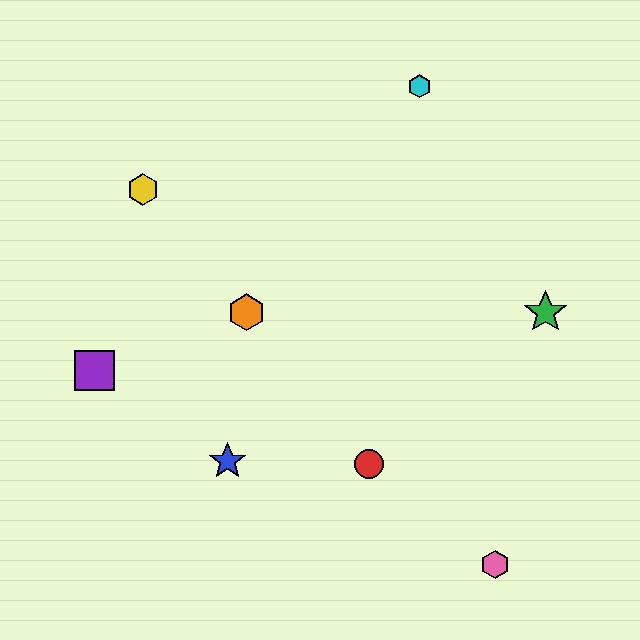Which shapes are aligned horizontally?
The green star, the orange hexagon are aligned horizontally.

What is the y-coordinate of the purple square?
The purple square is at y≈370.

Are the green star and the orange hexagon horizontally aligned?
Yes, both are at y≈312.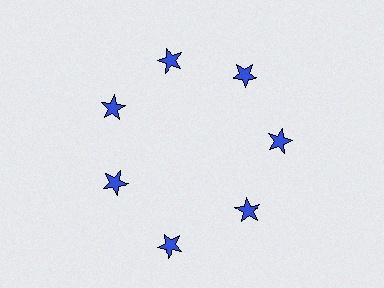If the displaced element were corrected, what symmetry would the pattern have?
It would have 7-fold rotational symmetry — the pattern would map onto itself every 51 degrees.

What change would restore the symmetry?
The symmetry would be restored by moving it inward, back onto the ring so that all 7 stars sit at equal angles and equal distance from the center.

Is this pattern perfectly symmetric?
No. The 7 blue stars are arranged in a ring, but one element near the 6 o'clock position is pushed outward from the center, breaking the 7-fold rotational symmetry.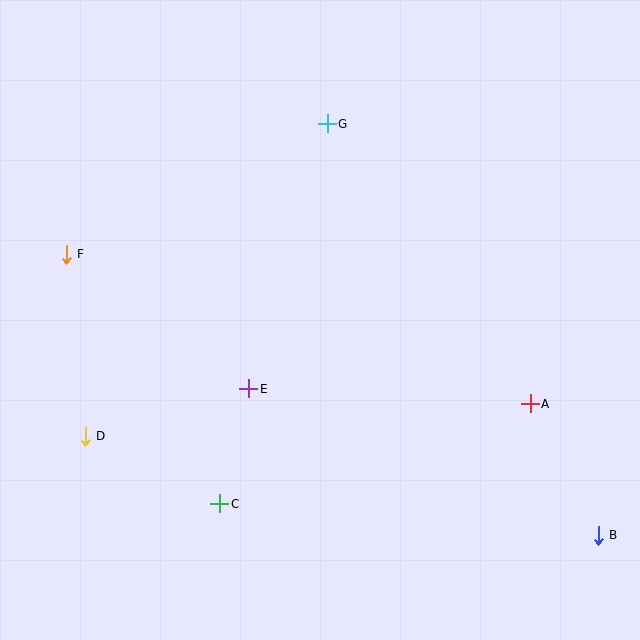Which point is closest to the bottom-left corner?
Point D is closest to the bottom-left corner.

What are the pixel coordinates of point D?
Point D is at (85, 436).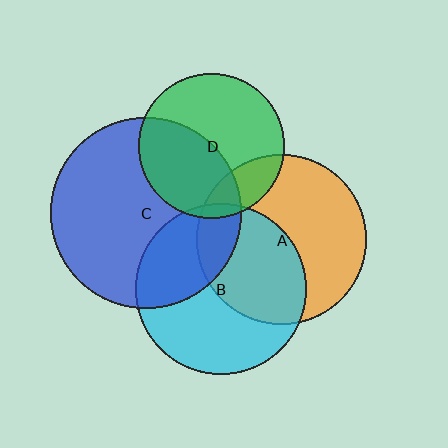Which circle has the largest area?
Circle C (blue).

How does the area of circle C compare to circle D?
Approximately 1.7 times.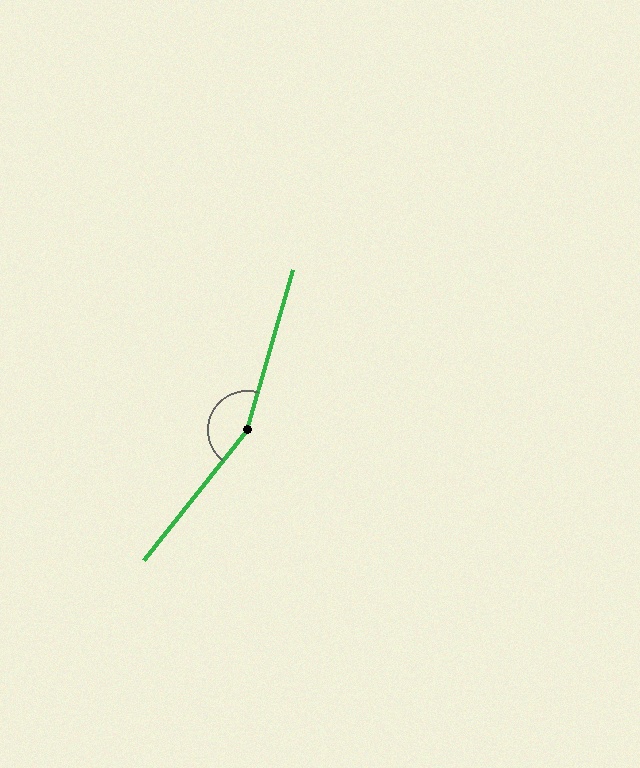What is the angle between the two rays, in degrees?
Approximately 157 degrees.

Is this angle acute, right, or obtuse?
It is obtuse.